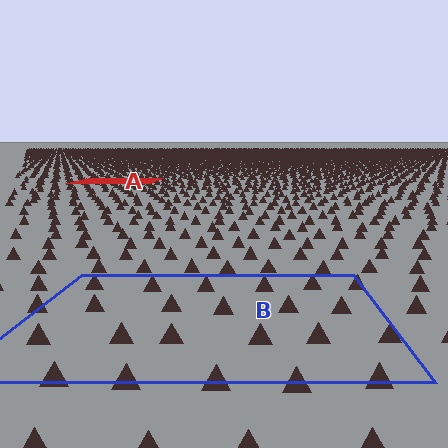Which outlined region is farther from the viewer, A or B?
Region A is farther from the viewer — the texture elements inside it appear smaller and more densely packed.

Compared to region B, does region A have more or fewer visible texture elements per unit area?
Region A has more texture elements per unit area — they are packed more densely because it is farther away.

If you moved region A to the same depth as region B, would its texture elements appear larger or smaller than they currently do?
They would appear larger. At a closer depth, the same texture elements are projected at a bigger on-screen size.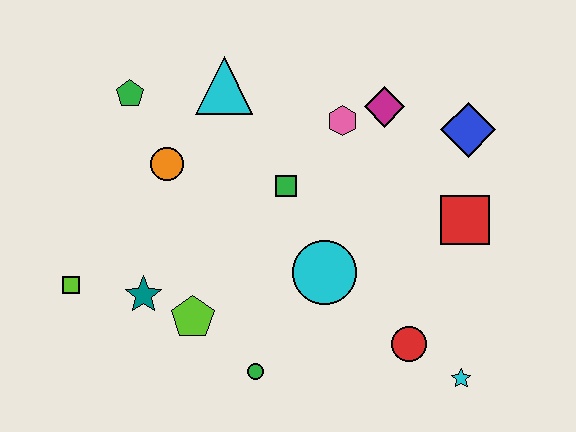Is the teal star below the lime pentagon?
No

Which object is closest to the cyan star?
The red circle is closest to the cyan star.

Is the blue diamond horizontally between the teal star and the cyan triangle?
No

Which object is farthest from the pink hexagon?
The lime square is farthest from the pink hexagon.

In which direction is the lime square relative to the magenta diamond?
The lime square is to the left of the magenta diamond.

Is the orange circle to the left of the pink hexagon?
Yes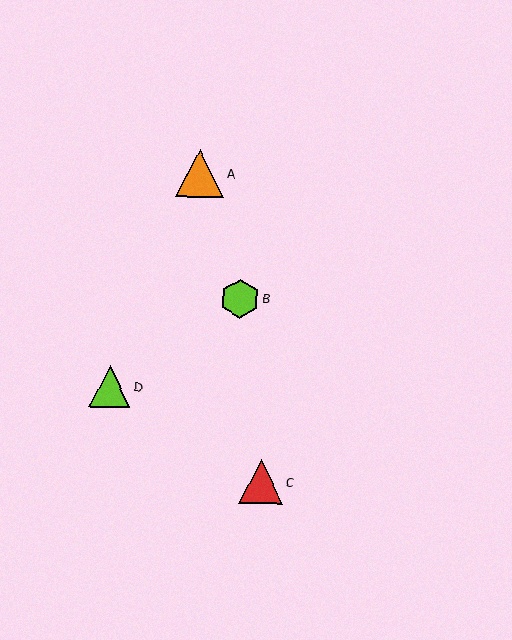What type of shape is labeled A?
Shape A is an orange triangle.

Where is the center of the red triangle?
The center of the red triangle is at (261, 482).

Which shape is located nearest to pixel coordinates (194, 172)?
The orange triangle (labeled A) at (200, 174) is nearest to that location.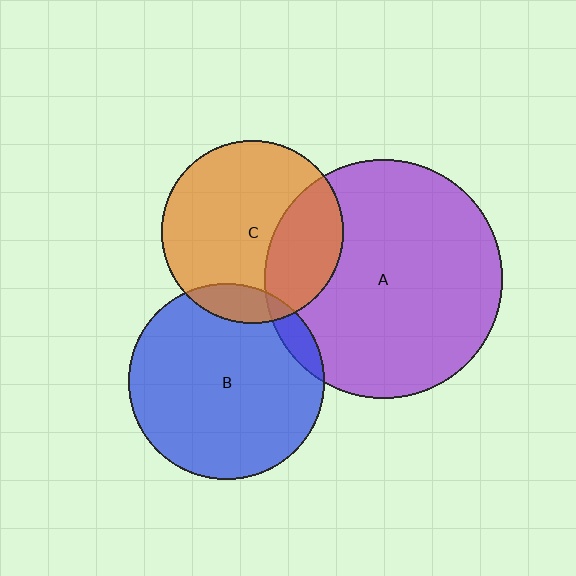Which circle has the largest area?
Circle A (purple).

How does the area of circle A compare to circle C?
Approximately 1.7 times.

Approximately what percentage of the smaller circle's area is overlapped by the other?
Approximately 30%.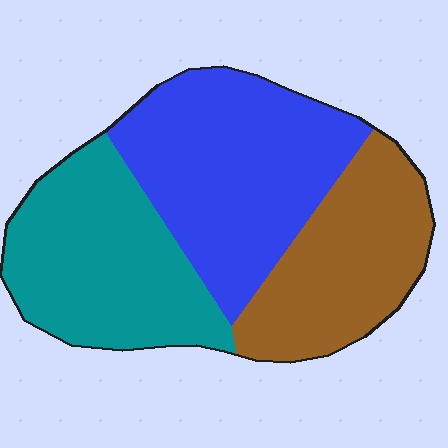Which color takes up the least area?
Brown, at roughly 30%.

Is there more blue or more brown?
Blue.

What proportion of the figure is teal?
Teal takes up between a sixth and a third of the figure.